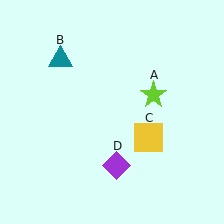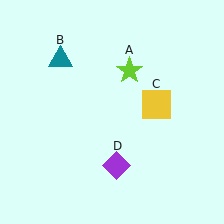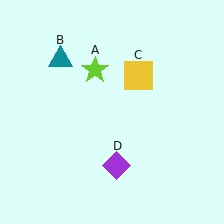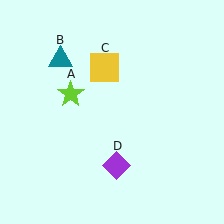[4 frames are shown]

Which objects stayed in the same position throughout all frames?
Teal triangle (object B) and purple diamond (object D) remained stationary.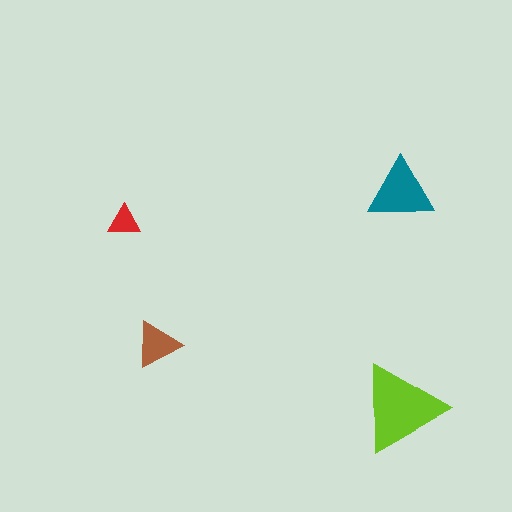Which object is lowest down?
The lime triangle is bottommost.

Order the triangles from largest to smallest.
the lime one, the teal one, the brown one, the red one.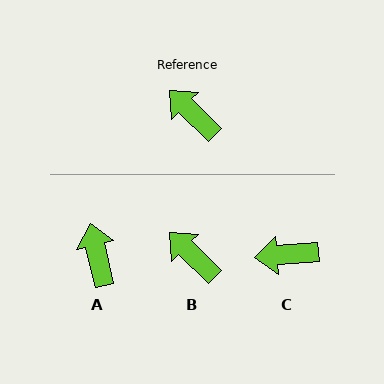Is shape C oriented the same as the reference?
No, it is off by about 50 degrees.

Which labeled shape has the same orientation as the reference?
B.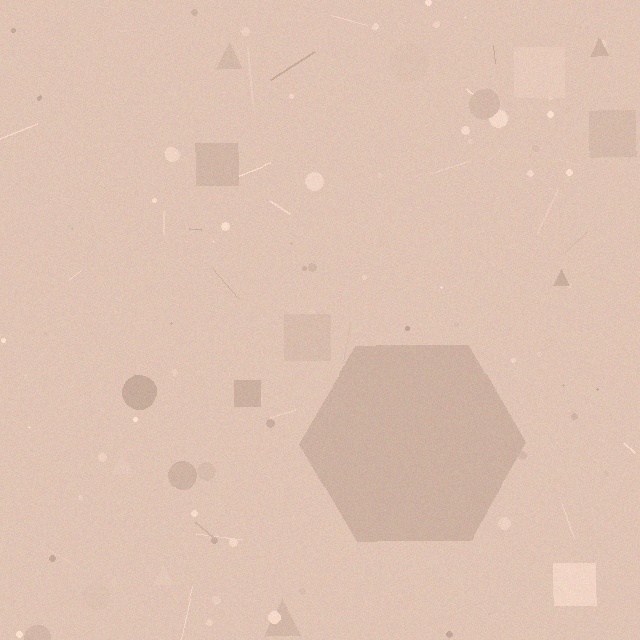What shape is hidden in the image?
A hexagon is hidden in the image.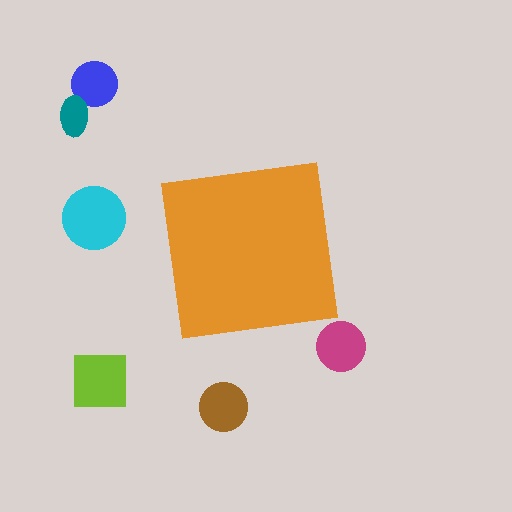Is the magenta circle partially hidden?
No, the magenta circle is fully visible.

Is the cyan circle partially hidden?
No, the cyan circle is fully visible.